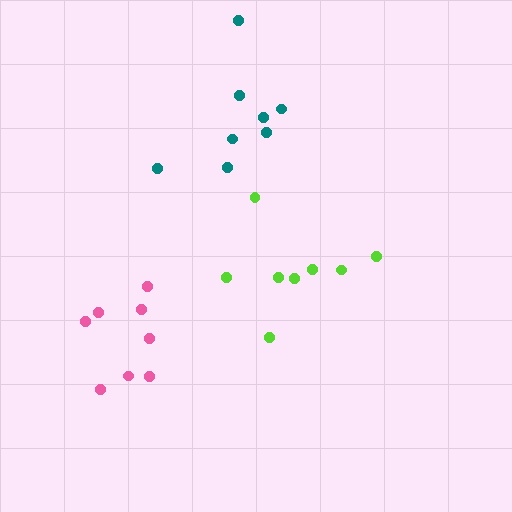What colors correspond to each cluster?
The clusters are colored: lime, pink, teal.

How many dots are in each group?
Group 1: 8 dots, Group 2: 8 dots, Group 3: 8 dots (24 total).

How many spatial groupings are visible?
There are 3 spatial groupings.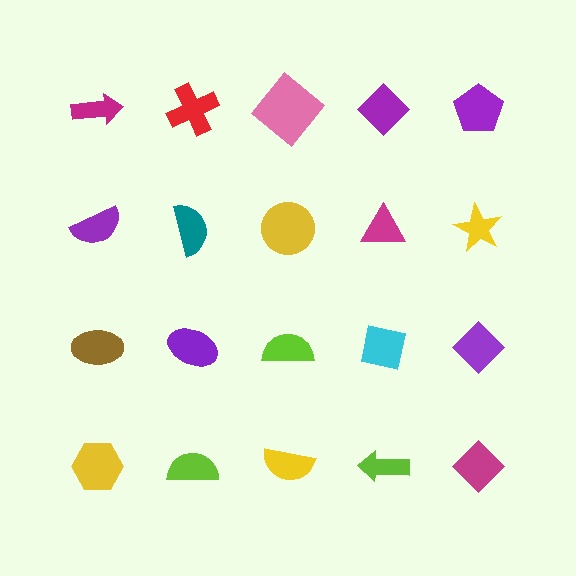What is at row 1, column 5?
A purple pentagon.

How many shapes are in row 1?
5 shapes.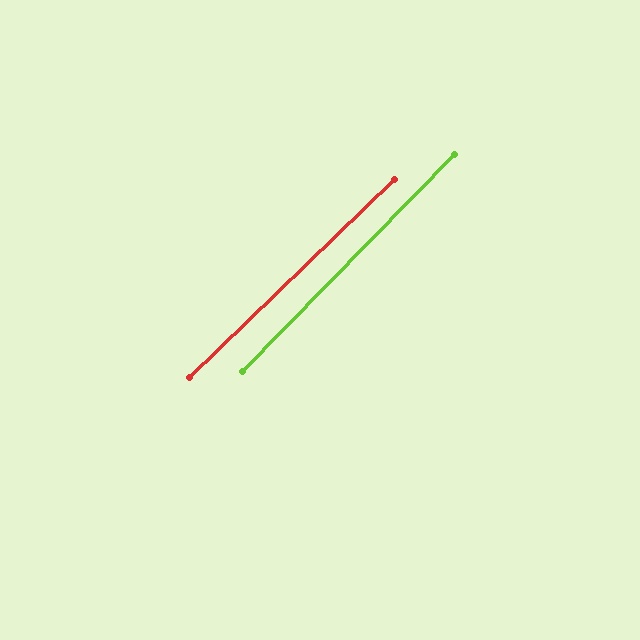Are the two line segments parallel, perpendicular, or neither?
Parallel — their directions differ by only 1.6°.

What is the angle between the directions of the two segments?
Approximately 2 degrees.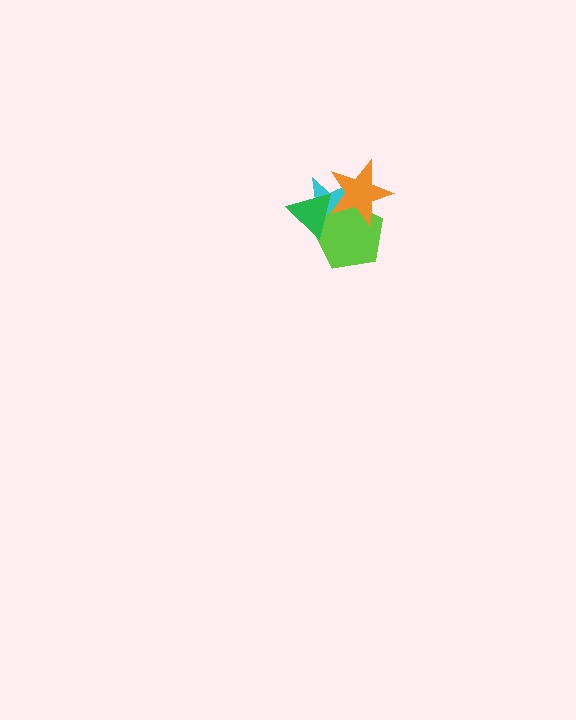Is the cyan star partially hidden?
Yes, it is partially covered by another shape.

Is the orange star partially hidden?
Yes, it is partially covered by another shape.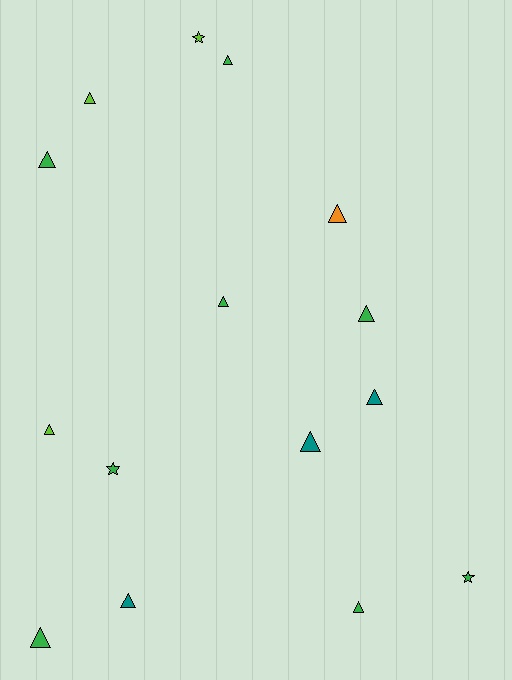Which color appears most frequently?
Green, with 8 objects.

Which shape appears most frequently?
Triangle, with 12 objects.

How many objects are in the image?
There are 15 objects.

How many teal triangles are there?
There are 3 teal triangles.